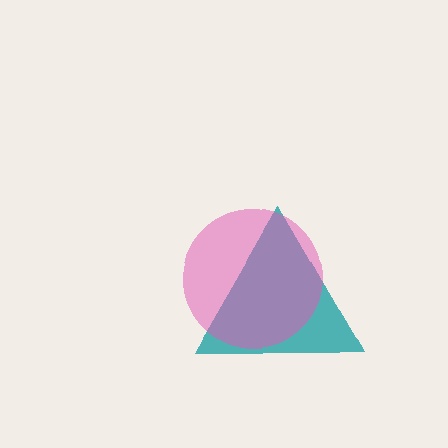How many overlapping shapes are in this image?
There are 2 overlapping shapes in the image.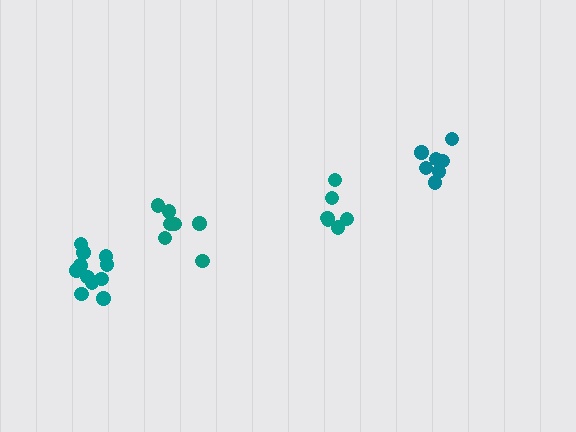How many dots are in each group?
Group 1: 7 dots, Group 2: 7 dots, Group 3: 11 dots, Group 4: 6 dots (31 total).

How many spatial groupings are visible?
There are 4 spatial groupings.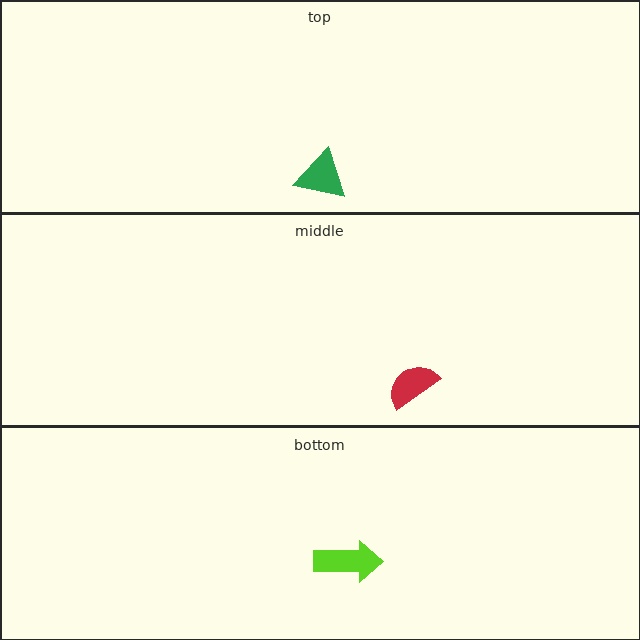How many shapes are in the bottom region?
1.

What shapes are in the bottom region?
The lime arrow.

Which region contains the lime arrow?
The bottom region.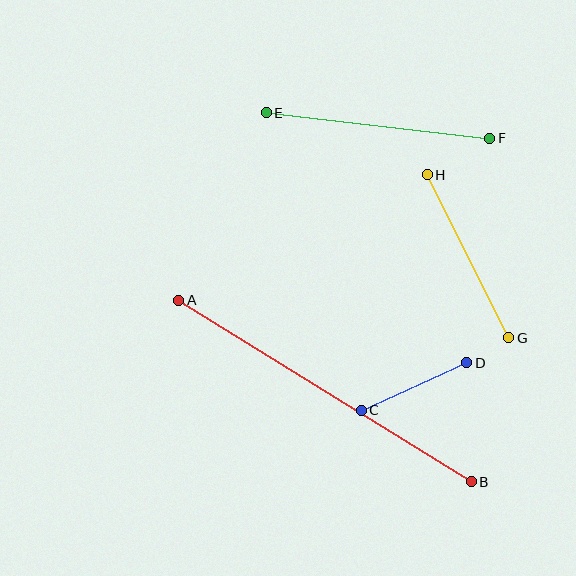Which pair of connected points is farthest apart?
Points A and B are farthest apart.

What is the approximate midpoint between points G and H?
The midpoint is at approximately (468, 256) pixels.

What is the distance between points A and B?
The distance is approximately 344 pixels.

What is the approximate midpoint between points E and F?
The midpoint is at approximately (378, 126) pixels.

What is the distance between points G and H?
The distance is approximately 182 pixels.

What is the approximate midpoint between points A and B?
The midpoint is at approximately (325, 391) pixels.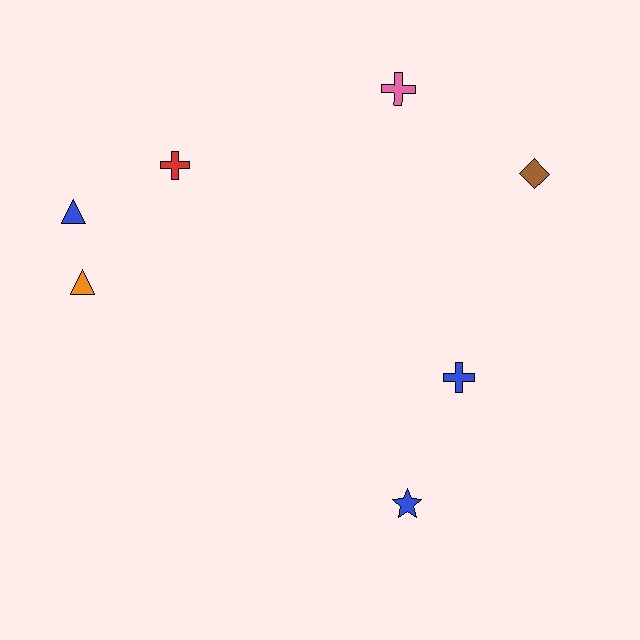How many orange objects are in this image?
There is 1 orange object.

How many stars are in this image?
There is 1 star.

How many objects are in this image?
There are 7 objects.